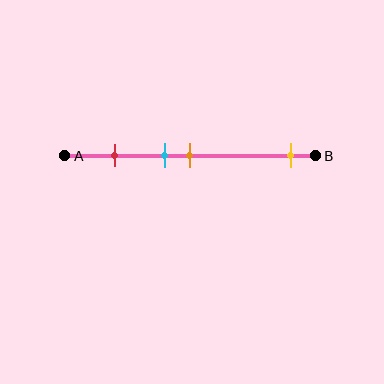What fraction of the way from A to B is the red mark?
The red mark is approximately 20% (0.2) of the way from A to B.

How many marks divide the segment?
There are 4 marks dividing the segment.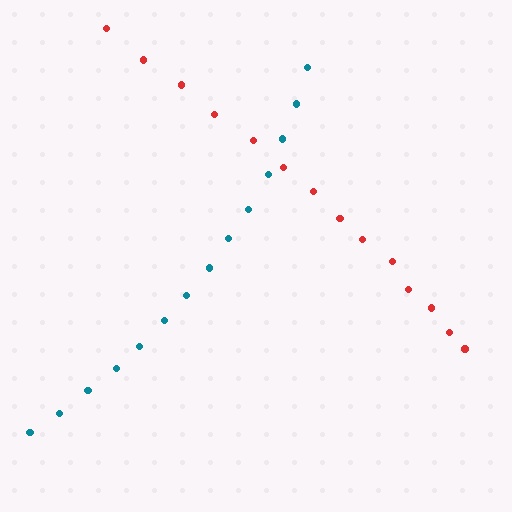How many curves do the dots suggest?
There are 2 distinct paths.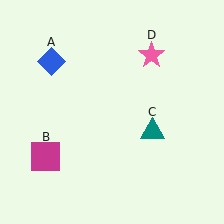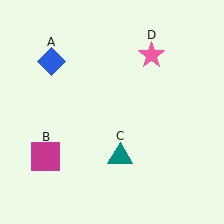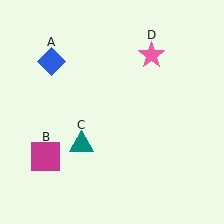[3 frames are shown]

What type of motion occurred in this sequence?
The teal triangle (object C) rotated clockwise around the center of the scene.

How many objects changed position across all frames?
1 object changed position: teal triangle (object C).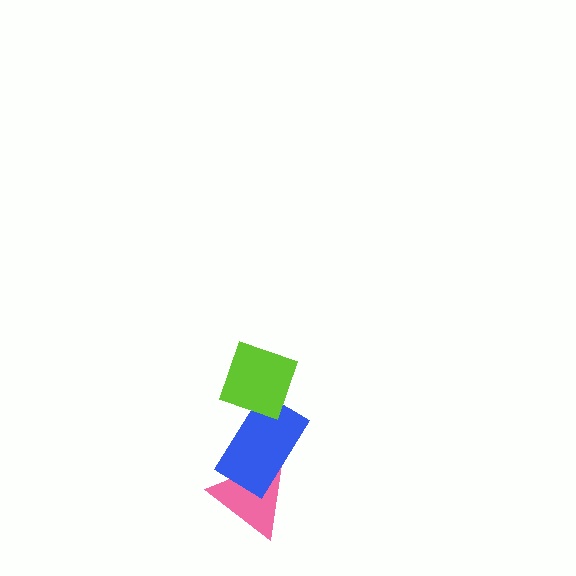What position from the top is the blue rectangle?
The blue rectangle is 2nd from the top.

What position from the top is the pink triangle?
The pink triangle is 3rd from the top.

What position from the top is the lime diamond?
The lime diamond is 1st from the top.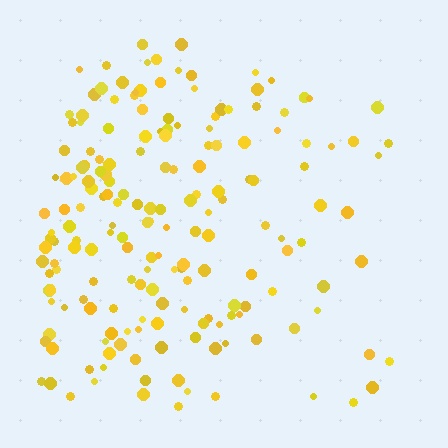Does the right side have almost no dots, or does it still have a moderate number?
Still a moderate number, just noticeably fewer than the left.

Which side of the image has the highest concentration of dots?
The left.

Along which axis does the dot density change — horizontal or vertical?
Horizontal.